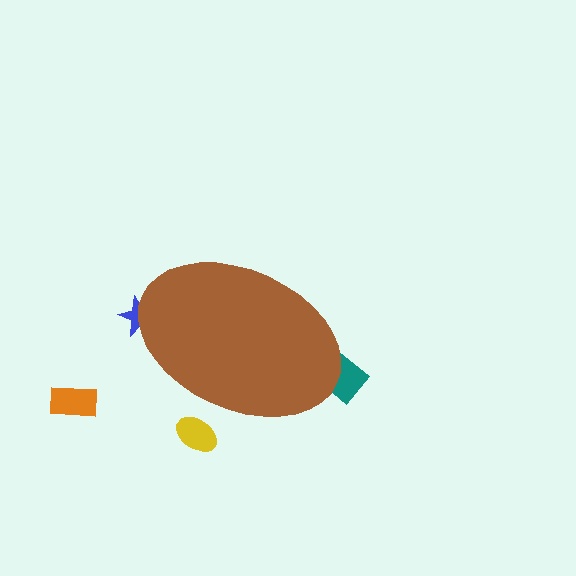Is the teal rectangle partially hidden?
Yes, the teal rectangle is partially hidden behind the brown ellipse.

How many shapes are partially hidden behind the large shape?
3 shapes are partially hidden.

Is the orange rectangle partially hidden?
No, the orange rectangle is fully visible.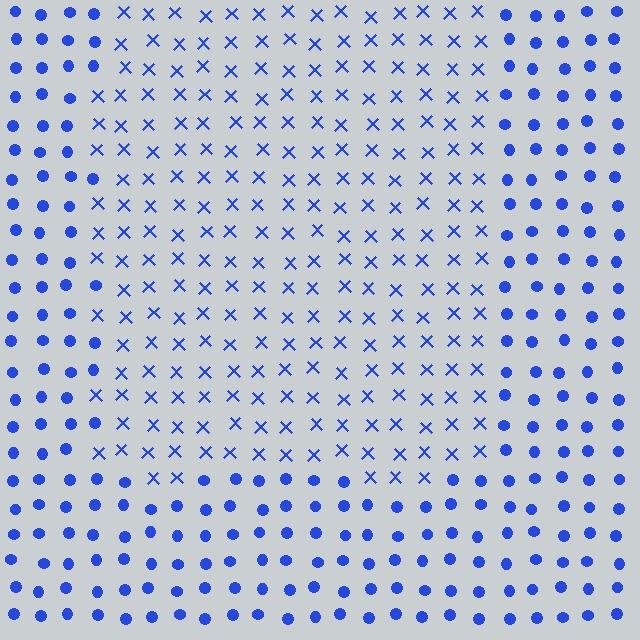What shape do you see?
I see a rectangle.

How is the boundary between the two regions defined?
The boundary is defined by a change in element shape: X marks inside vs. circles outside. All elements share the same color and spacing.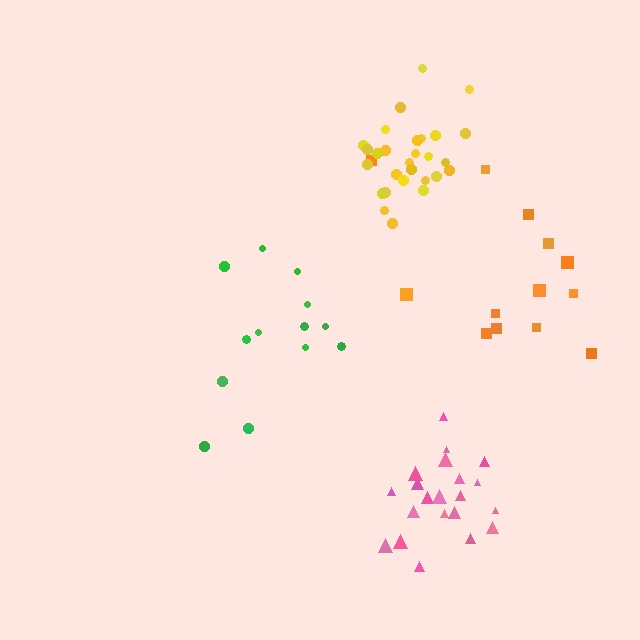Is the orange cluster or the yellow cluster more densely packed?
Yellow.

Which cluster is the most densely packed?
Yellow.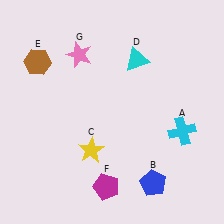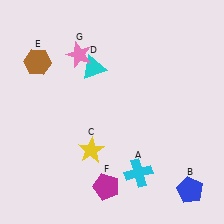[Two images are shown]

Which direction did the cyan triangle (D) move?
The cyan triangle (D) moved left.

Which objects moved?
The objects that moved are: the cyan cross (A), the blue pentagon (B), the cyan triangle (D).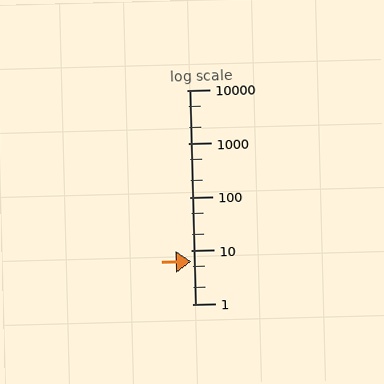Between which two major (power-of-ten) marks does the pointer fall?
The pointer is between 1 and 10.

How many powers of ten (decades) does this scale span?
The scale spans 4 decades, from 1 to 10000.